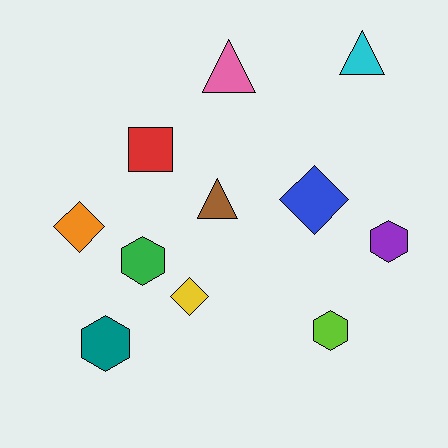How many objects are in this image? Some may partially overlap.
There are 11 objects.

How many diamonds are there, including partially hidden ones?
There are 3 diamonds.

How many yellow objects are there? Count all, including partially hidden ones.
There is 1 yellow object.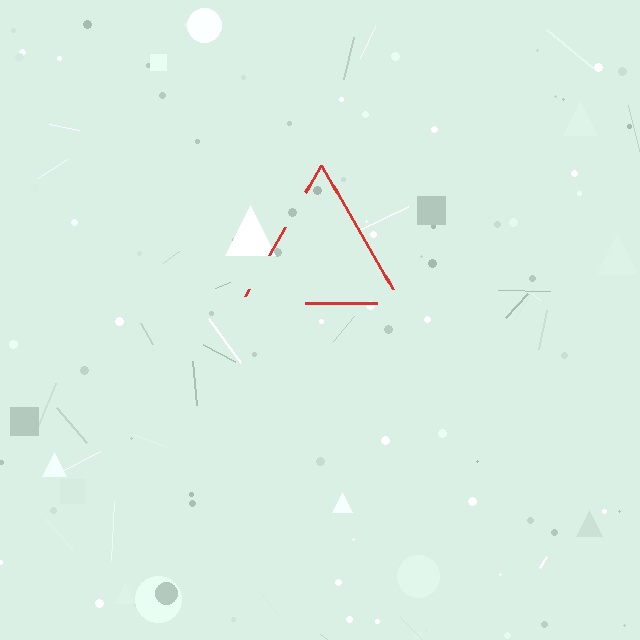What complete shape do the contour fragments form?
The contour fragments form a triangle.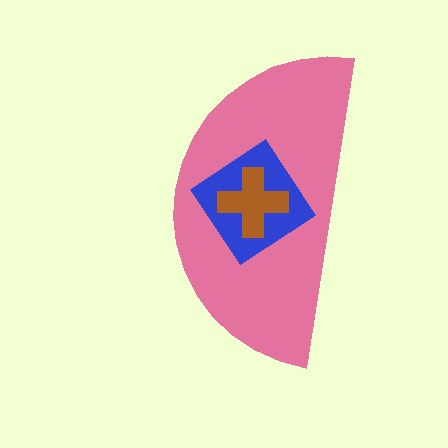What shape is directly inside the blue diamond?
The brown cross.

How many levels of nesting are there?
3.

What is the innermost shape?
The brown cross.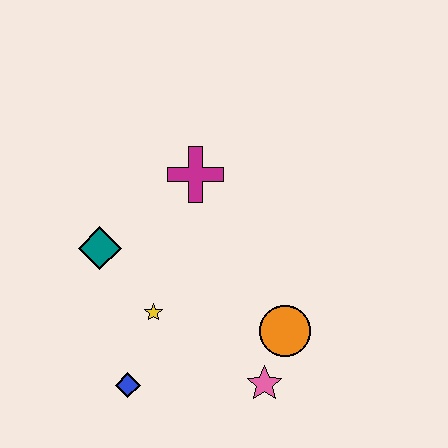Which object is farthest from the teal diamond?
The pink star is farthest from the teal diamond.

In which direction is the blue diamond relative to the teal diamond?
The blue diamond is below the teal diamond.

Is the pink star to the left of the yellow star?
No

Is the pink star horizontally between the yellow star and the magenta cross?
No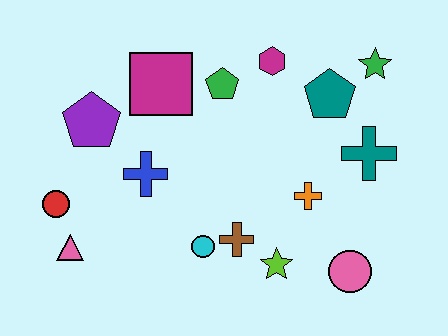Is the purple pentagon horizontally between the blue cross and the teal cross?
No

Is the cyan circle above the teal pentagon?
No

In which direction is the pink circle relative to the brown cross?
The pink circle is to the right of the brown cross.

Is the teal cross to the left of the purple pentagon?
No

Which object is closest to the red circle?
The pink triangle is closest to the red circle.